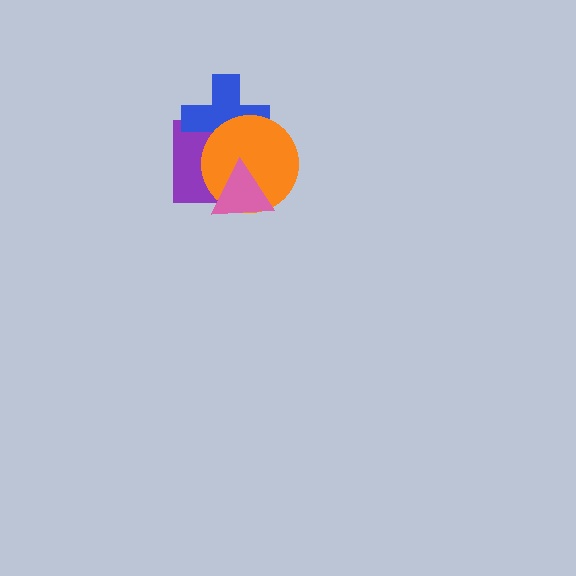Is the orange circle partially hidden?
Yes, it is partially covered by another shape.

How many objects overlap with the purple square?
3 objects overlap with the purple square.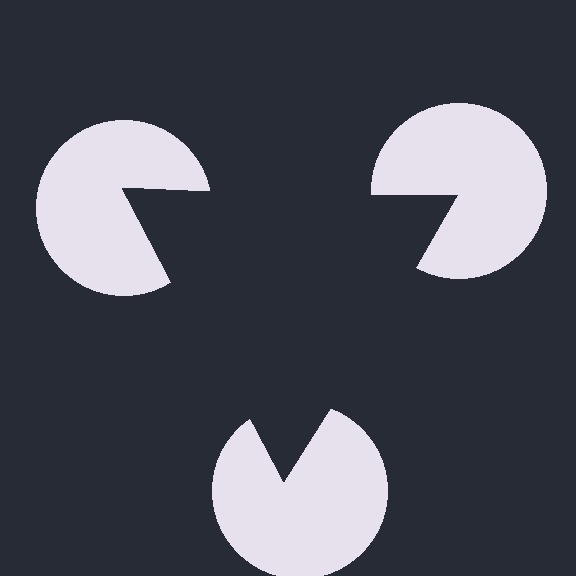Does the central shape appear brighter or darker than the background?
It typically appears slightly darker than the background, even though no actual brightness change is drawn.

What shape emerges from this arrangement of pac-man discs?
An illusory triangle — its edges are inferred from the aligned wedge cuts in the pac-man discs, not physically drawn.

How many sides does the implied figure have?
3 sides.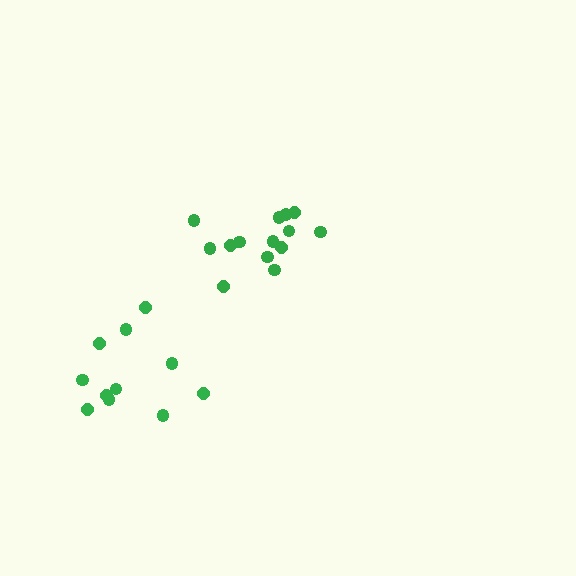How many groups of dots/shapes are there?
There are 2 groups.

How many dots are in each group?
Group 1: 11 dots, Group 2: 14 dots (25 total).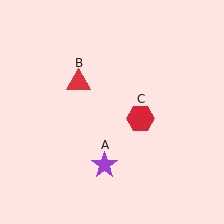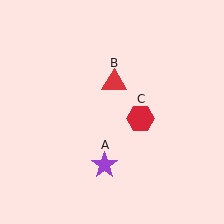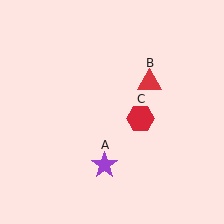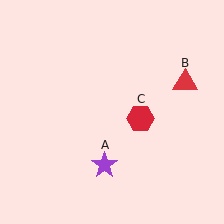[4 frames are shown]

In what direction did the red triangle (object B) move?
The red triangle (object B) moved right.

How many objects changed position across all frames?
1 object changed position: red triangle (object B).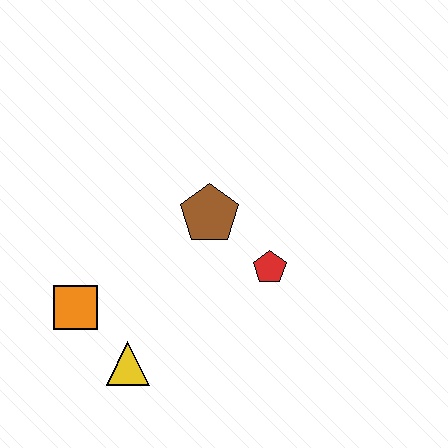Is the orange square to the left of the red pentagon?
Yes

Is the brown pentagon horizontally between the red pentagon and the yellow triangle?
Yes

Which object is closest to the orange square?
The yellow triangle is closest to the orange square.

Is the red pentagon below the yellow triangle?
No